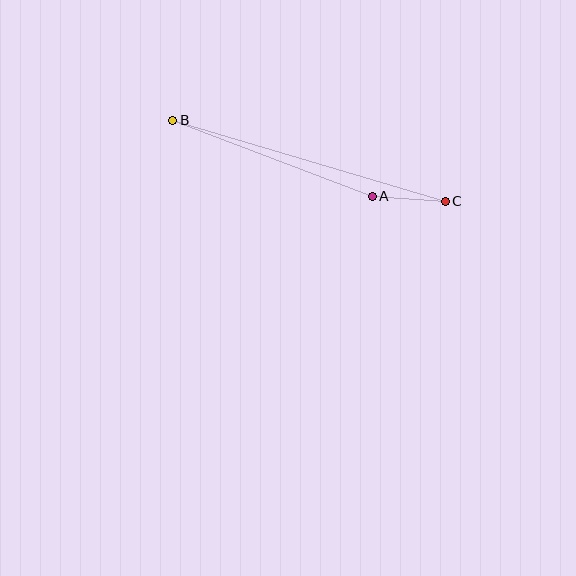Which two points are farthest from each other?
Points B and C are farthest from each other.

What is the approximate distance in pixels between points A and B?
The distance between A and B is approximately 213 pixels.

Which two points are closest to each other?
Points A and C are closest to each other.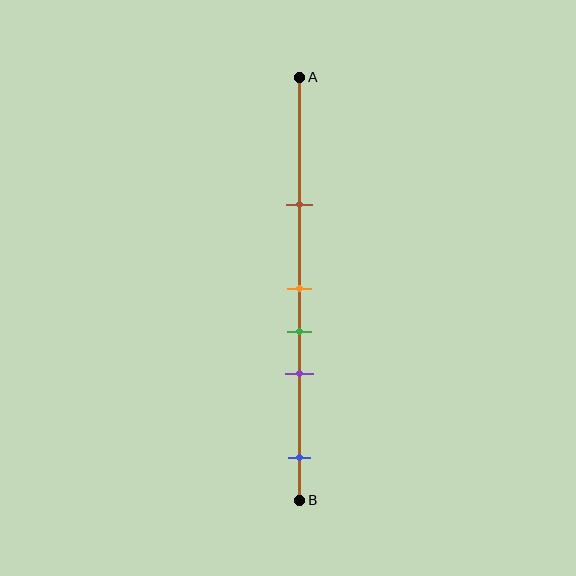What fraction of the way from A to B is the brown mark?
The brown mark is approximately 30% (0.3) of the way from A to B.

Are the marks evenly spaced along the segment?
No, the marks are not evenly spaced.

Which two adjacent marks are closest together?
The orange and green marks are the closest adjacent pair.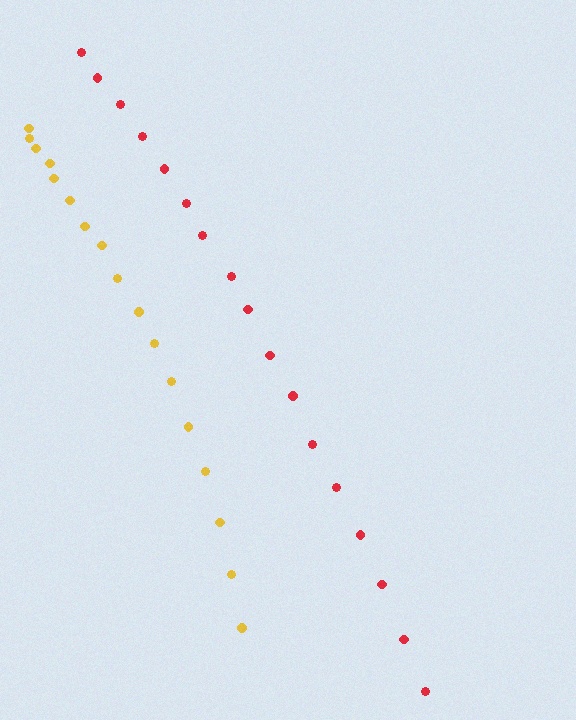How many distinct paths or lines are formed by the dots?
There are 2 distinct paths.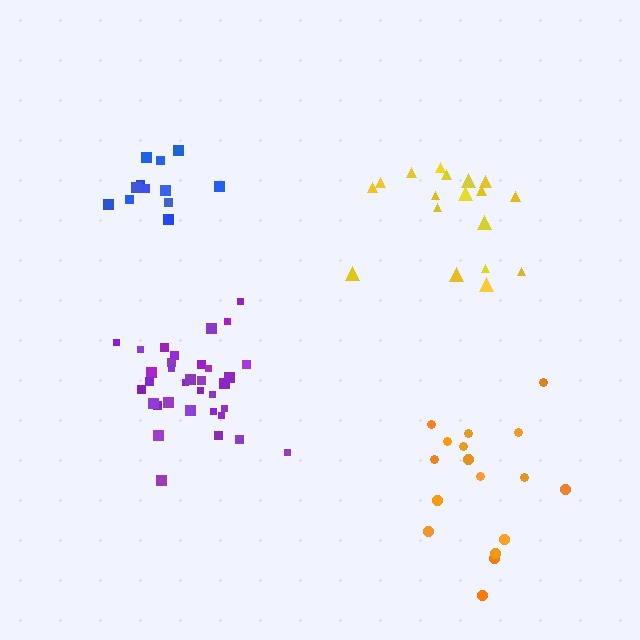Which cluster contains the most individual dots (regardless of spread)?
Purple (34).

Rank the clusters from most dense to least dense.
blue, purple, yellow, orange.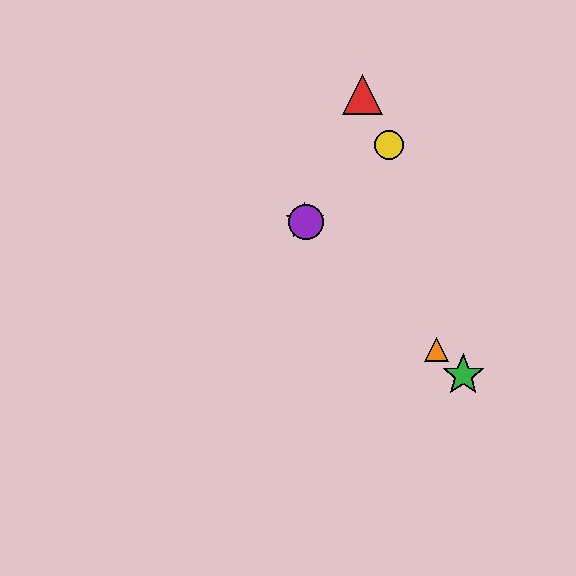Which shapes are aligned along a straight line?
The blue star, the green star, the purple circle, the orange triangle are aligned along a straight line.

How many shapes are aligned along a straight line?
4 shapes (the blue star, the green star, the purple circle, the orange triangle) are aligned along a straight line.